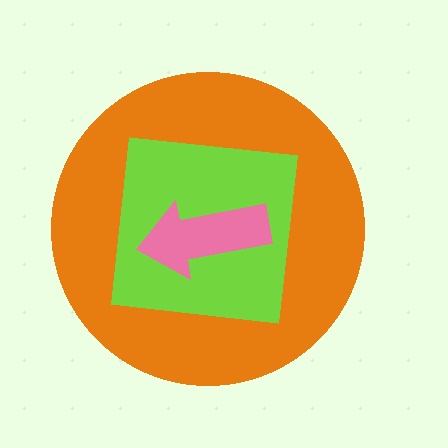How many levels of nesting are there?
3.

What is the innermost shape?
The pink arrow.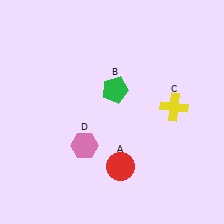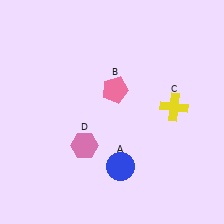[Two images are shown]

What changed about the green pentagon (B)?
In Image 1, B is green. In Image 2, it changed to pink.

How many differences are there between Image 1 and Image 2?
There are 2 differences between the two images.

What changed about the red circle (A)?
In Image 1, A is red. In Image 2, it changed to blue.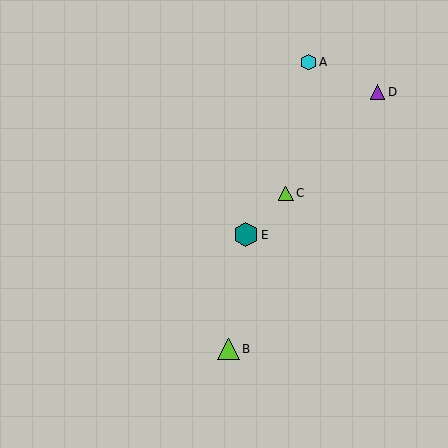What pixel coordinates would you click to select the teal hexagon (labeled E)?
Click at (246, 235) to select the teal hexagon E.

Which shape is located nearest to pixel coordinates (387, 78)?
The purple triangle (labeled D) at (377, 92) is nearest to that location.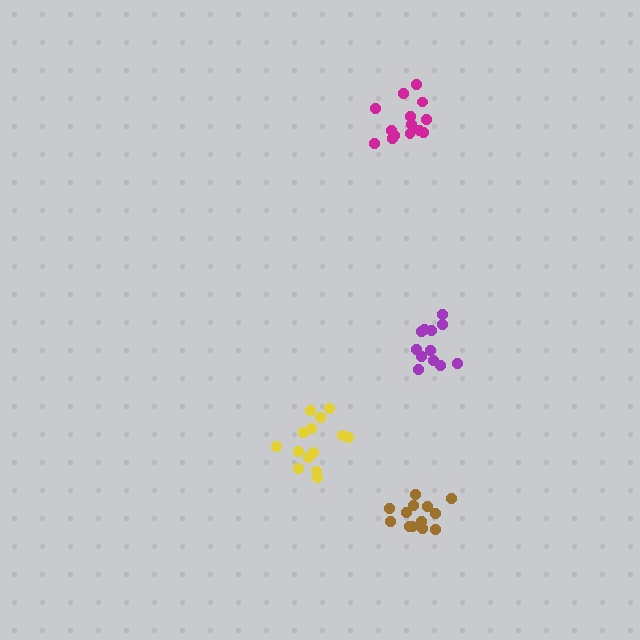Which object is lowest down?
The brown cluster is bottommost.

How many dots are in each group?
Group 1: 12 dots, Group 2: 14 dots, Group 3: 13 dots, Group 4: 14 dots (53 total).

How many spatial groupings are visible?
There are 4 spatial groupings.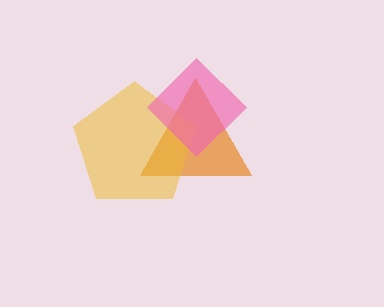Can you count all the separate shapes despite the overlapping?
Yes, there are 3 separate shapes.